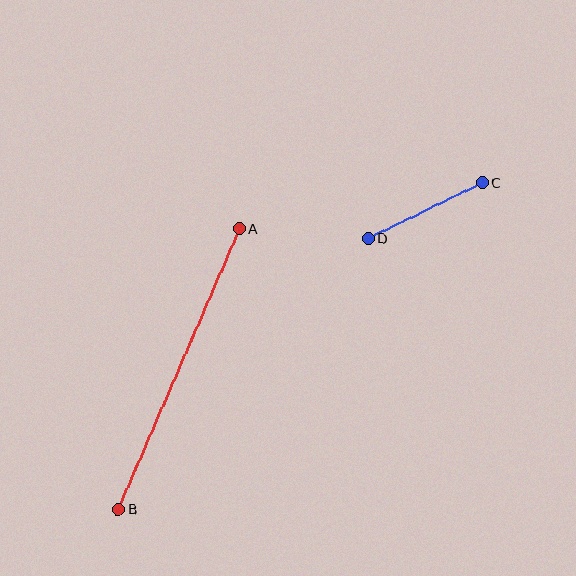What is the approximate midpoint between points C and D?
The midpoint is at approximately (425, 210) pixels.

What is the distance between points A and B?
The distance is approximately 306 pixels.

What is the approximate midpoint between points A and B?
The midpoint is at approximately (179, 369) pixels.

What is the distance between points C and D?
The distance is approximately 127 pixels.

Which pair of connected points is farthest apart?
Points A and B are farthest apart.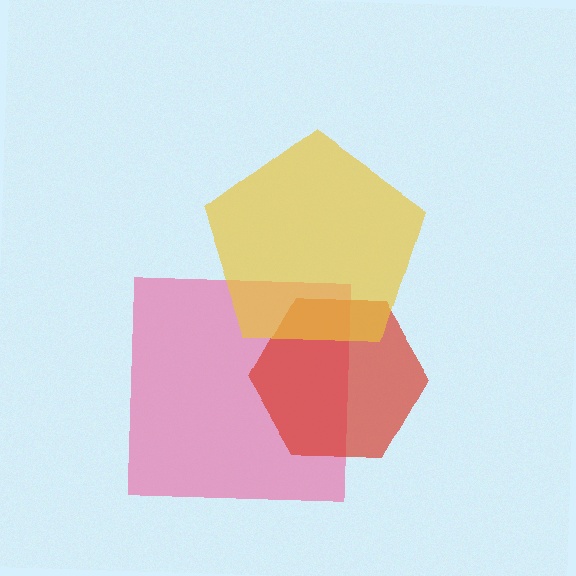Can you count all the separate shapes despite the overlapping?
Yes, there are 3 separate shapes.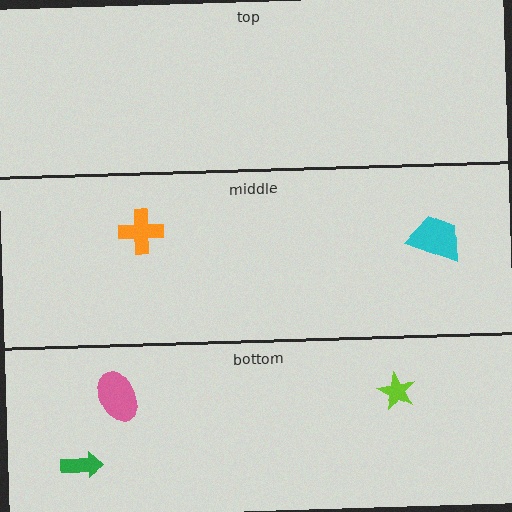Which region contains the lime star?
The bottom region.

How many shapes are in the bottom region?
3.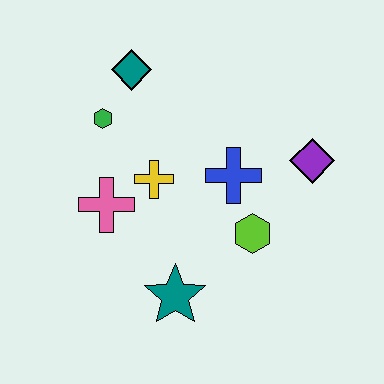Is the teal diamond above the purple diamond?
Yes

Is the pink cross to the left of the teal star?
Yes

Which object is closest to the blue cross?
The lime hexagon is closest to the blue cross.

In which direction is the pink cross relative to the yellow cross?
The pink cross is to the left of the yellow cross.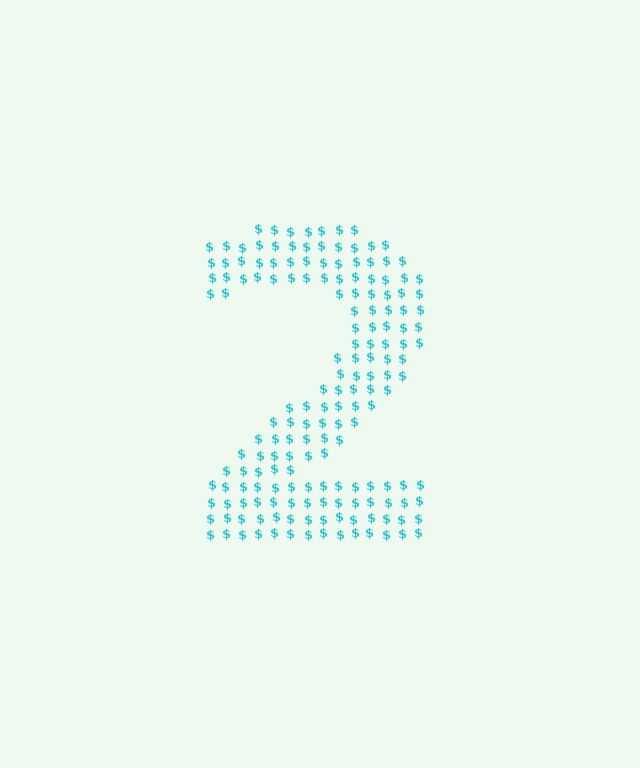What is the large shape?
The large shape is the digit 2.